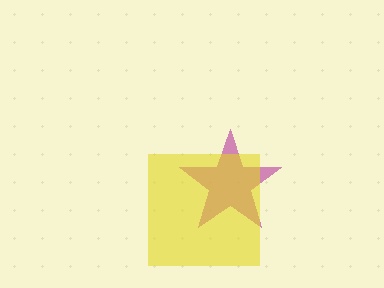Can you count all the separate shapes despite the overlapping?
Yes, there are 2 separate shapes.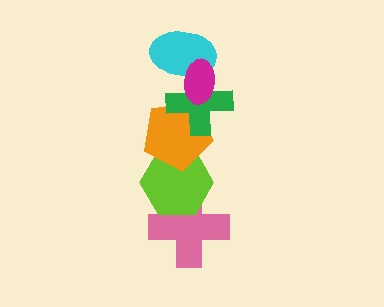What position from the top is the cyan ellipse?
The cyan ellipse is 2nd from the top.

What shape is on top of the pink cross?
The lime hexagon is on top of the pink cross.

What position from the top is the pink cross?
The pink cross is 6th from the top.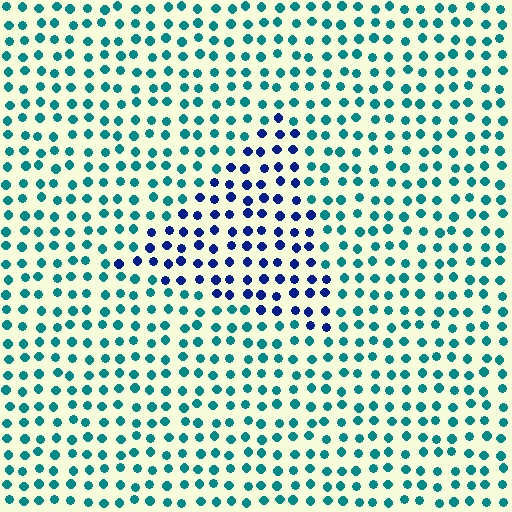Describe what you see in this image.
The image is filled with small teal elements in a uniform arrangement. A triangle-shaped region is visible where the elements are tinted to a slightly different hue, forming a subtle color boundary.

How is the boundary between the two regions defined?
The boundary is defined purely by a slight shift in hue (about 48 degrees). Spacing, size, and orientation are identical on both sides.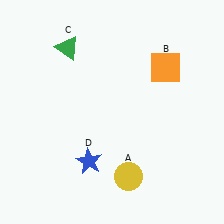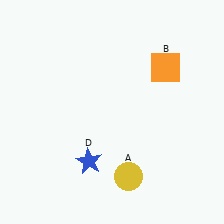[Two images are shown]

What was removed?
The green triangle (C) was removed in Image 2.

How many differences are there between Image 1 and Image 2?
There is 1 difference between the two images.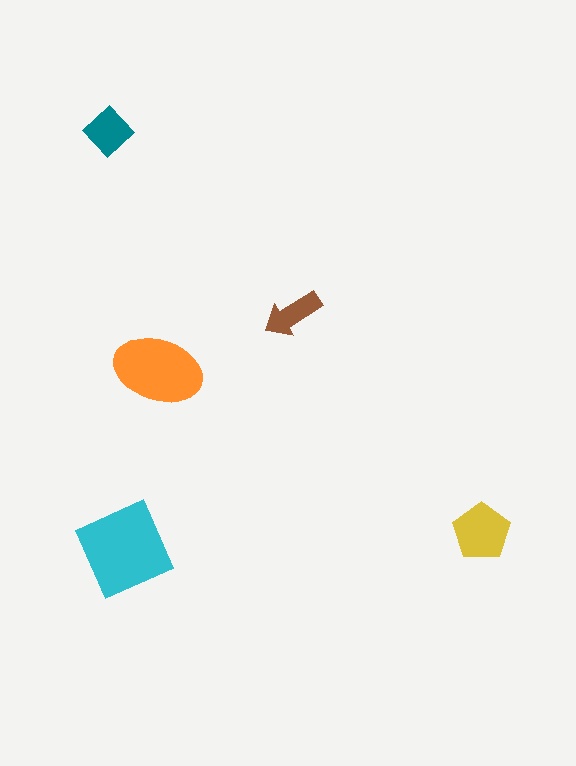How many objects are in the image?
There are 5 objects in the image.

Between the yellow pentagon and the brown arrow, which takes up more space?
The yellow pentagon.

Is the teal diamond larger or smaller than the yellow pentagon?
Smaller.